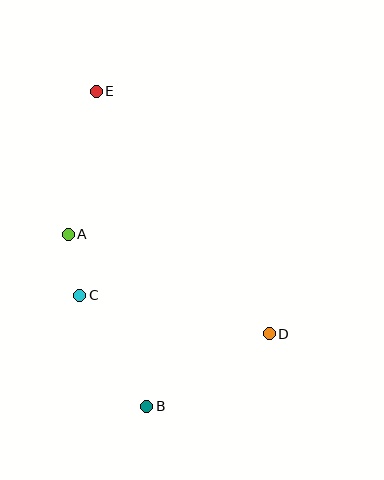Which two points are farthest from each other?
Points B and E are farthest from each other.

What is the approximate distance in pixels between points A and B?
The distance between A and B is approximately 189 pixels.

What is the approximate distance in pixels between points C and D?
The distance between C and D is approximately 194 pixels.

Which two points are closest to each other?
Points A and C are closest to each other.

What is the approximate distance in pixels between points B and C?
The distance between B and C is approximately 130 pixels.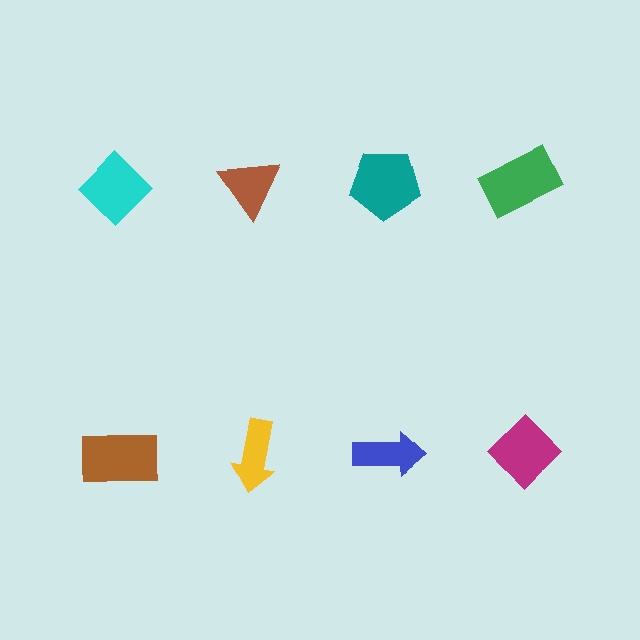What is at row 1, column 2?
A brown triangle.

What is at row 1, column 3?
A teal pentagon.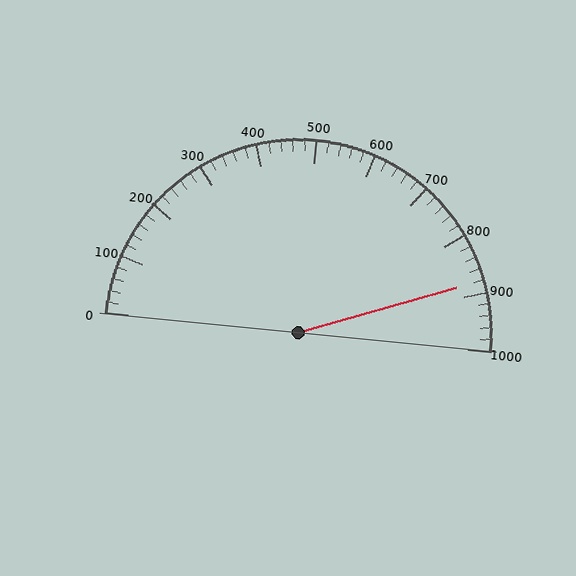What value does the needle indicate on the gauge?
The needle indicates approximately 880.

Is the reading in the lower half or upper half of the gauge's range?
The reading is in the upper half of the range (0 to 1000).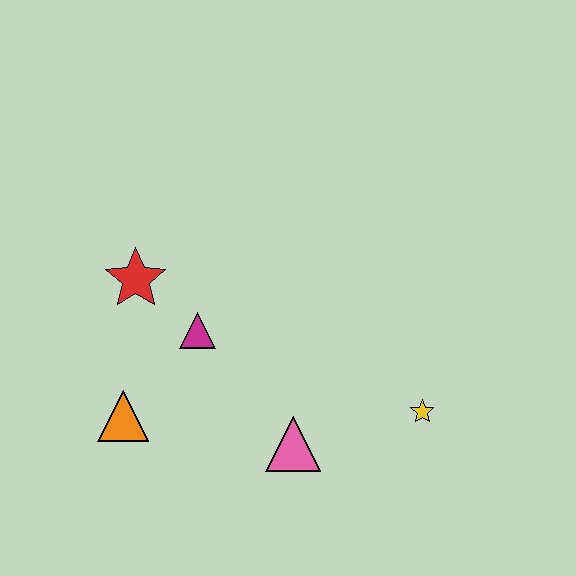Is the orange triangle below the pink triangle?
No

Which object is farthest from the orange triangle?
The yellow star is farthest from the orange triangle.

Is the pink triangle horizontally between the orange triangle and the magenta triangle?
No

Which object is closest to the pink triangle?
The yellow star is closest to the pink triangle.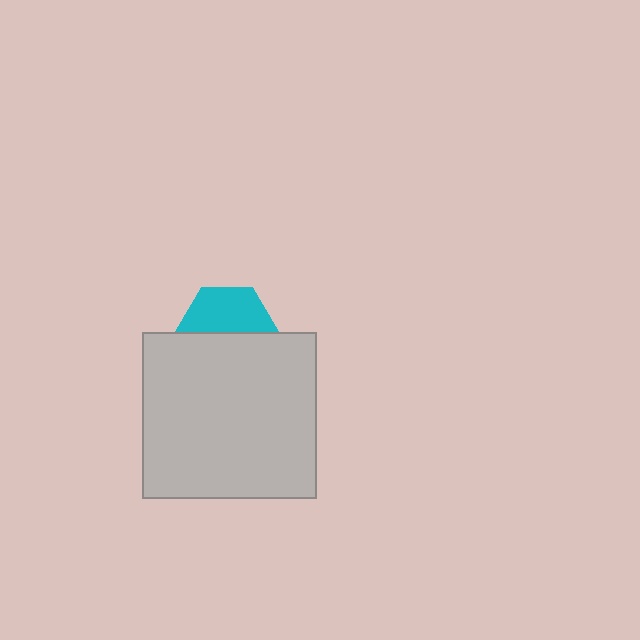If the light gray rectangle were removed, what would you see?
You would see the complete cyan hexagon.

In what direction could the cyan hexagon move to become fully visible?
The cyan hexagon could move up. That would shift it out from behind the light gray rectangle entirely.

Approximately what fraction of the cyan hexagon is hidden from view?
Roughly 51% of the cyan hexagon is hidden behind the light gray rectangle.